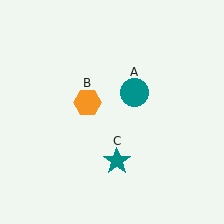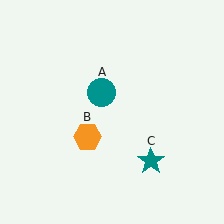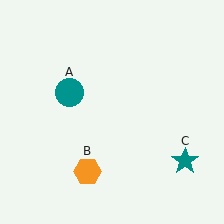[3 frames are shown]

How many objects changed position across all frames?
3 objects changed position: teal circle (object A), orange hexagon (object B), teal star (object C).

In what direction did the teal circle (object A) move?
The teal circle (object A) moved left.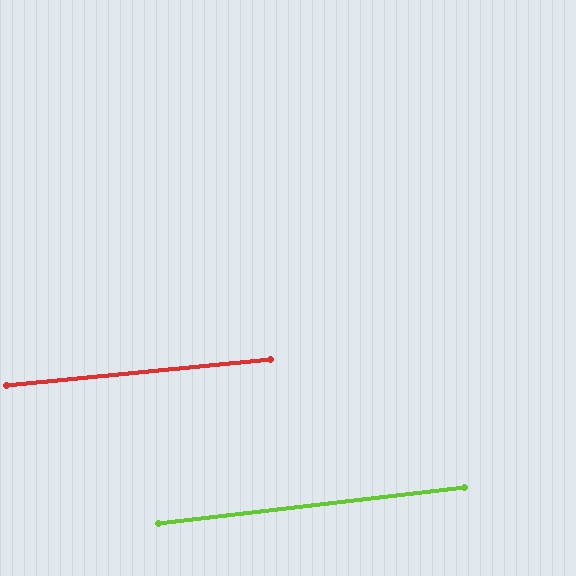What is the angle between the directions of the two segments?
Approximately 1 degree.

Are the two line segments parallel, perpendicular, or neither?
Parallel — their directions differ by only 1.1°.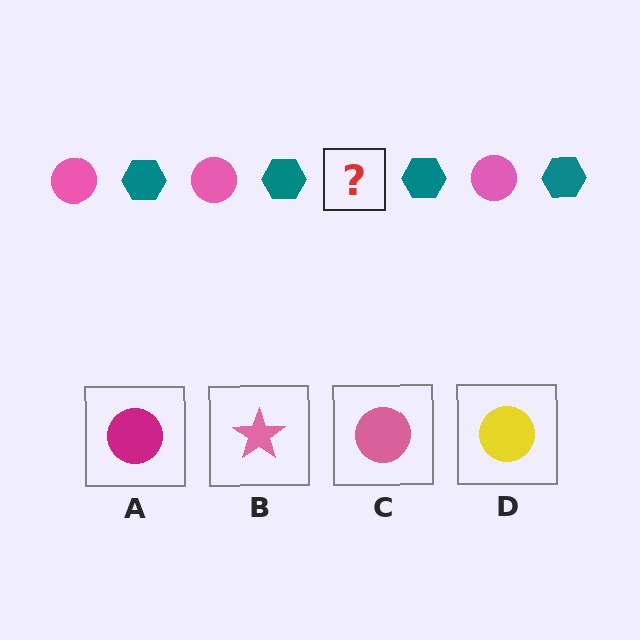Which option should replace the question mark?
Option C.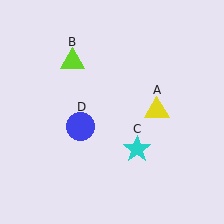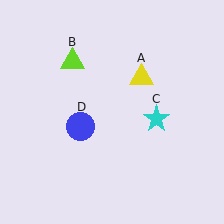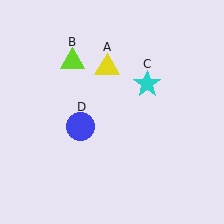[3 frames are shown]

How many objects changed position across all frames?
2 objects changed position: yellow triangle (object A), cyan star (object C).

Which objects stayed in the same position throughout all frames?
Lime triangle (object B) and blue circle (object D) remained stationary.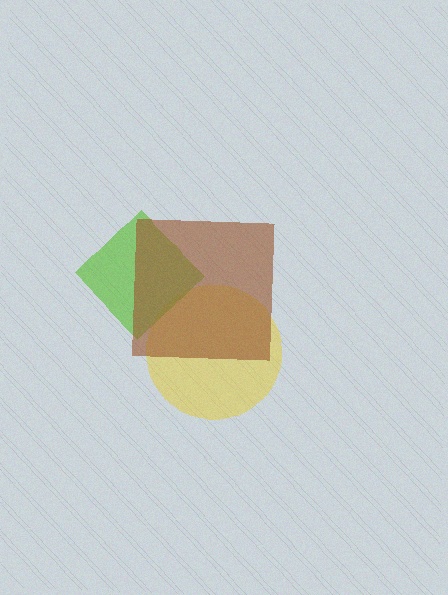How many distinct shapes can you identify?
There are 3 distinct shapes: a yellow circle, a lime diamond, a brown square.